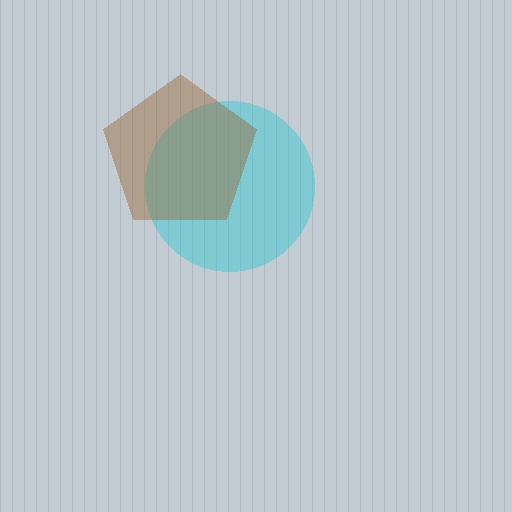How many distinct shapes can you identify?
There are 2 distinct shapes: a cyan circle, a brown pentagon.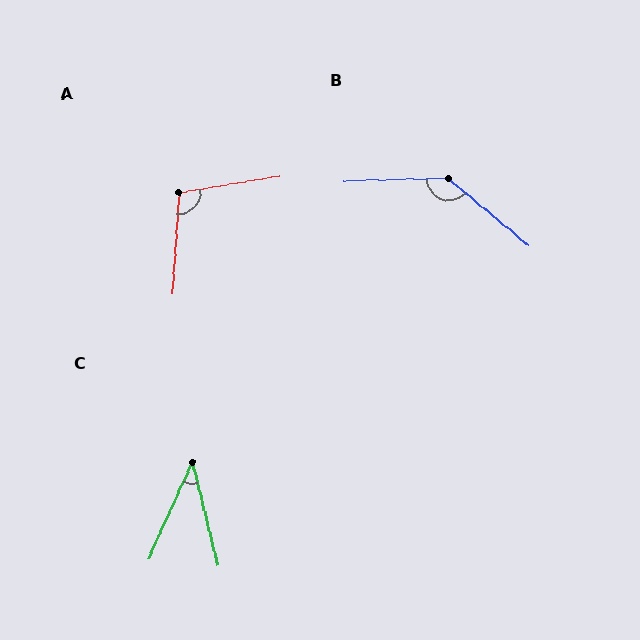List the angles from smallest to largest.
C (38°), A (103°), B (139°).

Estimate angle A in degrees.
Approximately 103 degrees.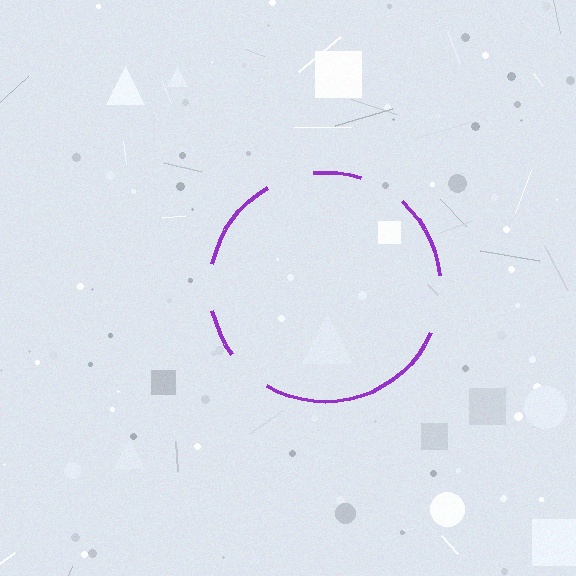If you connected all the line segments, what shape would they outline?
They would outline a circle.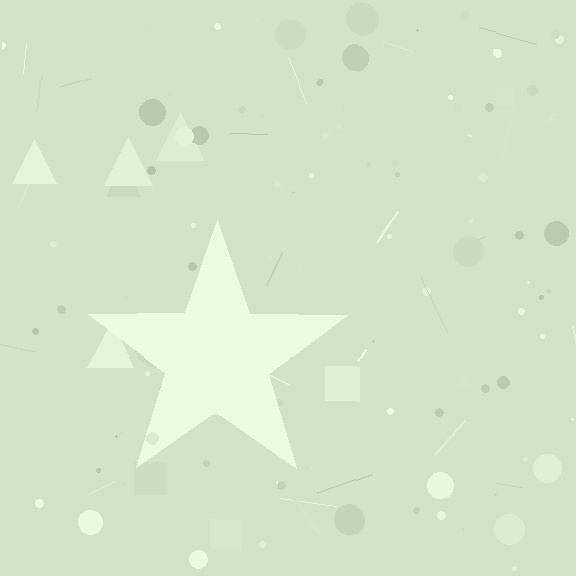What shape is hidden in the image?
A star is hidden in the image.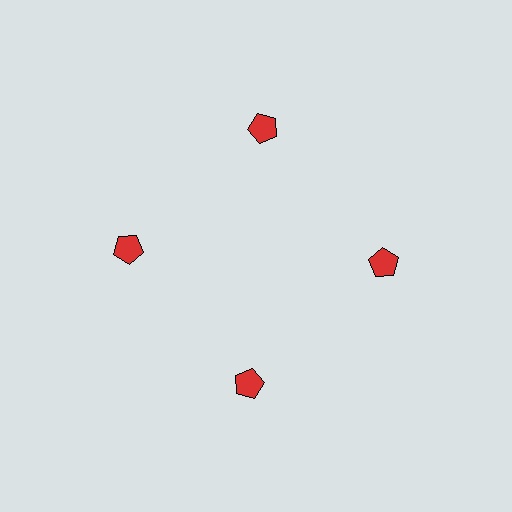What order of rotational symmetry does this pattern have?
This pattern has 4-fold rotational symmetry.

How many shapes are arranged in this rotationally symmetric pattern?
There are 4 shapes, arranged in 4 groups of 1.